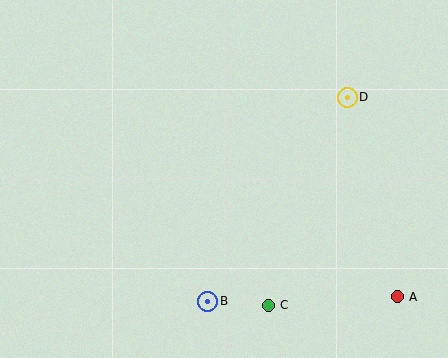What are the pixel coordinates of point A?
Point A is at (397, 297).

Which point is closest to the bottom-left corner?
Point B is closest to the bottom-left corner.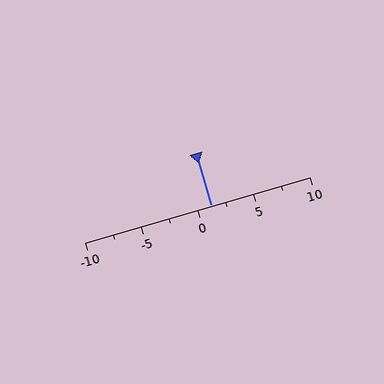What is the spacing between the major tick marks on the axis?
The major ticks are spaced 5 apart.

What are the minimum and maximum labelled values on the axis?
The axis runs from -10 to 10.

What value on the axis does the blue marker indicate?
The marker indicates approximately 1.2.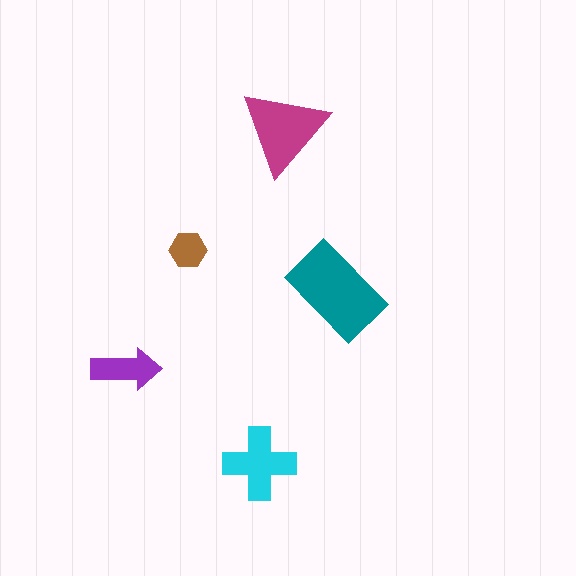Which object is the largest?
The teal rectangle.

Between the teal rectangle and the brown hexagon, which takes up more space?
The teal rectangle.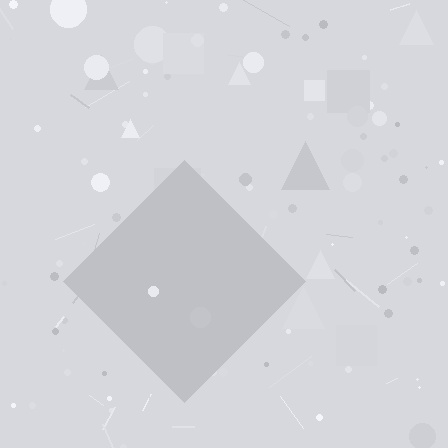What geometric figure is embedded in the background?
A diamond is embedded in the background.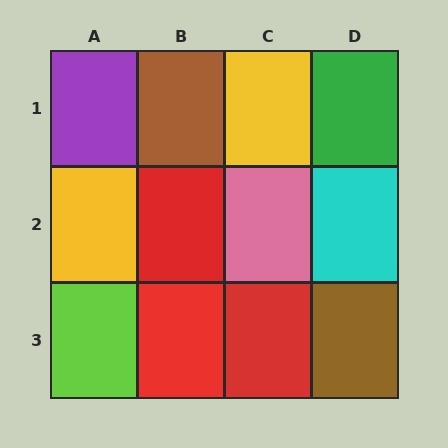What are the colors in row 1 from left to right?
Purple, brown, yellow, green.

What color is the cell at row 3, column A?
Lime.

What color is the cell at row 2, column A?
Yellow.